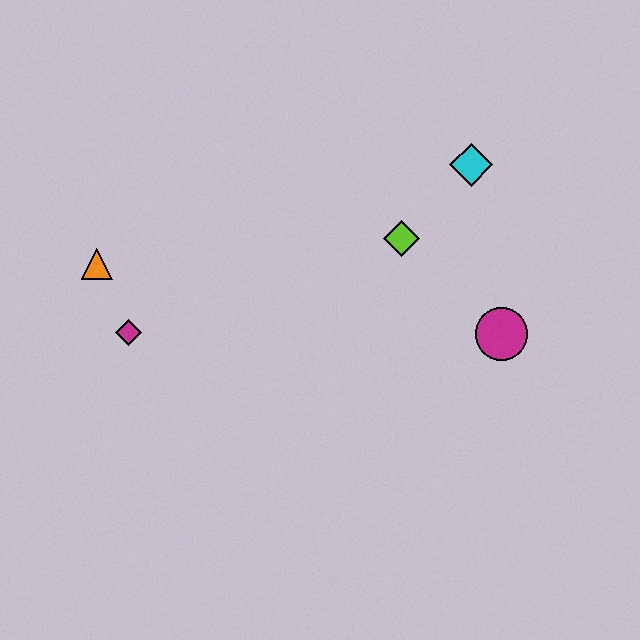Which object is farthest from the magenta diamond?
The cyan diamond is farthest from the magenta diamond.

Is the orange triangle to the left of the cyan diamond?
Yes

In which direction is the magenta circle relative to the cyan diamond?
The magenta circle is below the cyan diamond.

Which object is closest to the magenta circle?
The lime diamond is closest to the magenta circle.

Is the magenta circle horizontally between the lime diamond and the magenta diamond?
No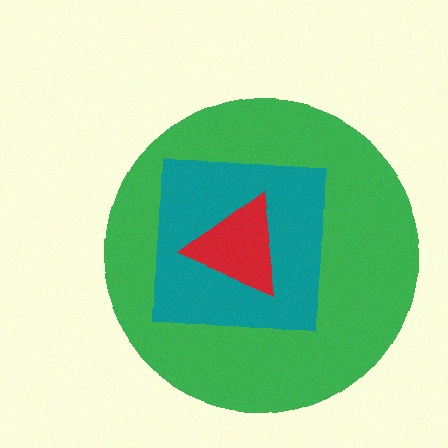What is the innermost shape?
The red triangle.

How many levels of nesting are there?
3.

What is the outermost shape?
The green circle.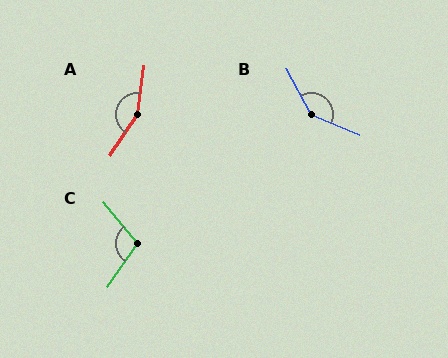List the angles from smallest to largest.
C (106°), B (140°), A (153°).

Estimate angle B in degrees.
Approximately 140 degrees.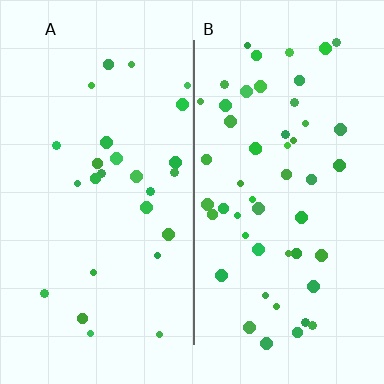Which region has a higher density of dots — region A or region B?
B (the right).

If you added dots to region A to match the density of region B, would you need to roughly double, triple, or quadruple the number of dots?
Approximately double.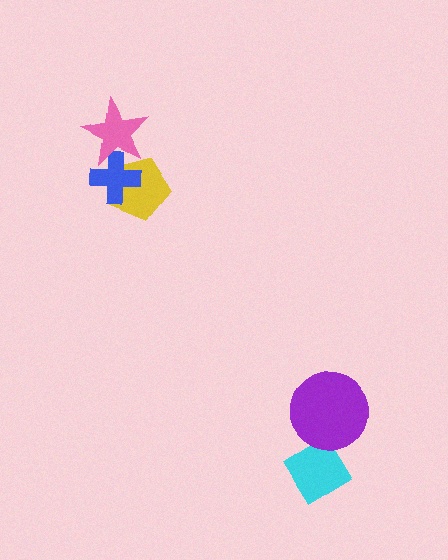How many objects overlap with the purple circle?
1 object overlaps with the purple circle.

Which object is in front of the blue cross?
The pink star is in front of the blue cross.